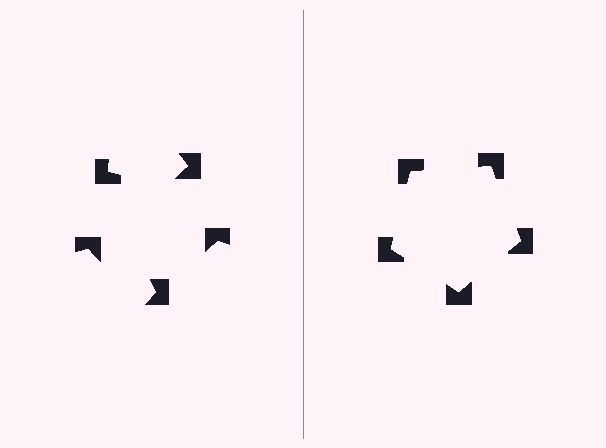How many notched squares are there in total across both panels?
10 — 5 on each side.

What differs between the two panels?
The notched squares are positioned identically on both sides; only the wedge orientations differ. On the right they align to a pentagon; on the left they are misaligned.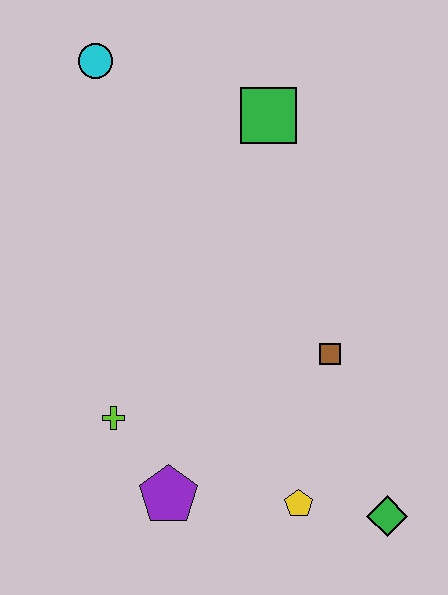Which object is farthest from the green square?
The green diamond is farthest from the green square.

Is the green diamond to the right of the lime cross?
Yes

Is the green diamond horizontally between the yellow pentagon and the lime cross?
No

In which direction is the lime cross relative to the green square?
The lime cross is below the green square.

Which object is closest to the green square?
The cyan circle is closest to the green square.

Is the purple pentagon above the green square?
No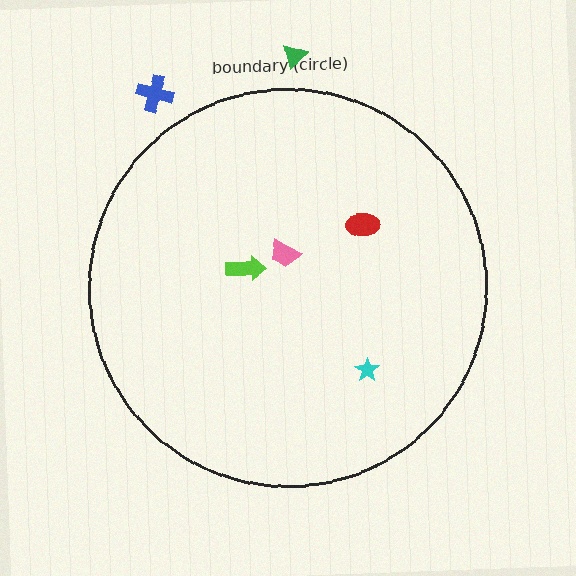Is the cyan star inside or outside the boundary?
Inside.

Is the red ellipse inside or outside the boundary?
Inside.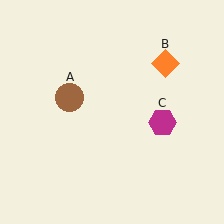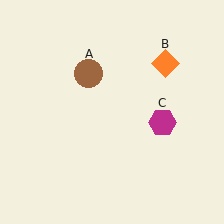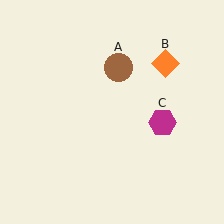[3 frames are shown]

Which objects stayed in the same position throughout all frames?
Orange diamond (object B) and magenta hexagon (object C) remained stationary.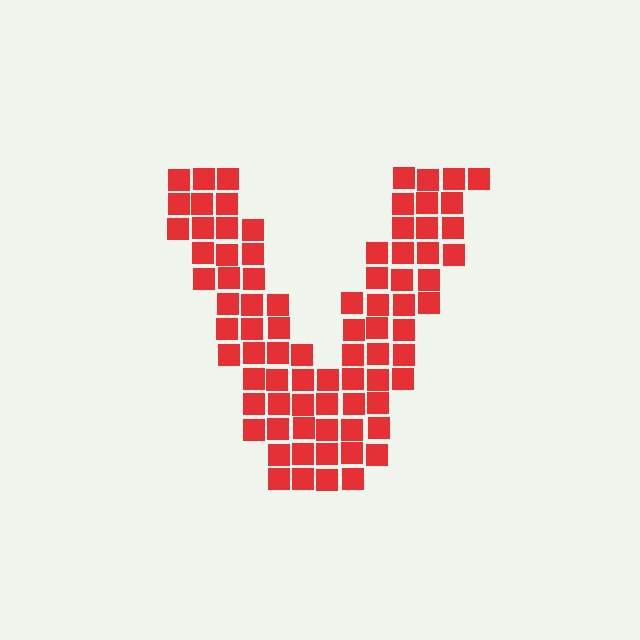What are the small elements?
The small elements are squares.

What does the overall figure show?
The overall figure shows the letter V.